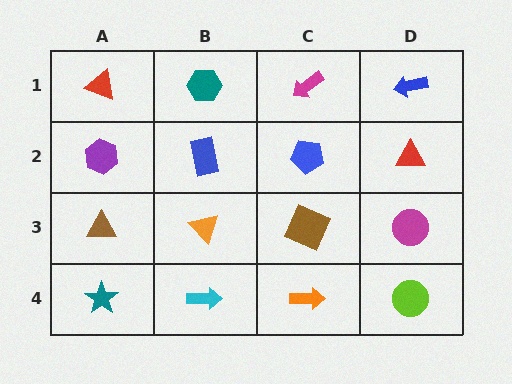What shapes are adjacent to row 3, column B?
A blue rectangle (row 2, column B), a cyan arrow (row 4, column B), a brown triangle (row 3, column A), a brown square (row 3, column C).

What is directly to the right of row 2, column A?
A blue rectangle.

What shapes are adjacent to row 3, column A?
A purple hexagon (row 2, column A), a teal star (row 4, column A), an orange triangle (row 3, column B).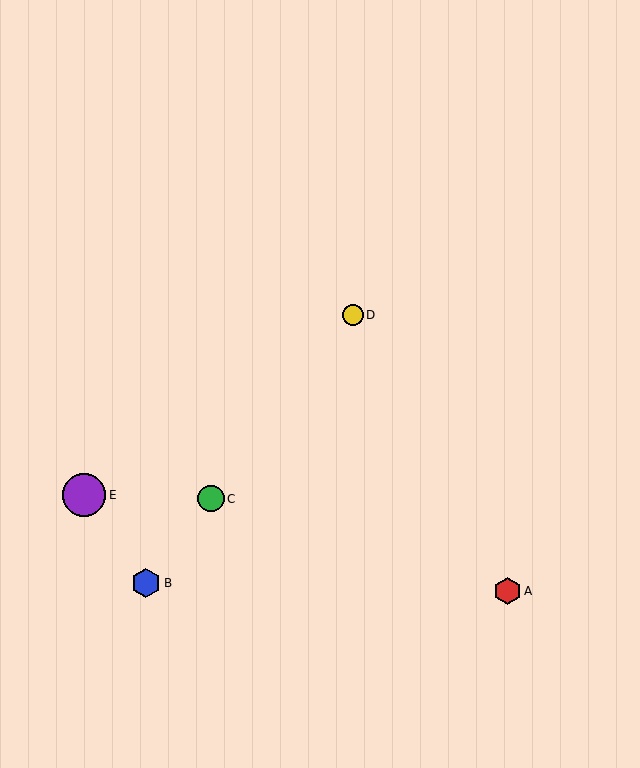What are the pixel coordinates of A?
Object A is at (508, 591).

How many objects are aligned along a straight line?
3 objects (B, C, D) are aligned along a straight line.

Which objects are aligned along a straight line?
Objects B, C, D are aligned along a straight line.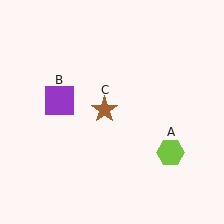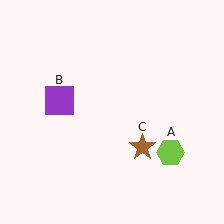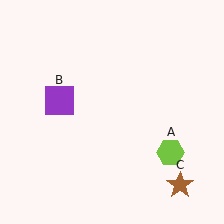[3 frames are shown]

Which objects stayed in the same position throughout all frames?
Lime hexagon (object A) and purple square (object B) remained stationary.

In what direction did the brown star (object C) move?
The brown star (object C) moved down and to the right.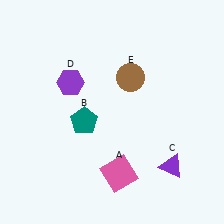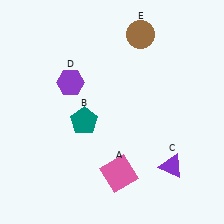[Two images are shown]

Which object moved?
The brown circle (E) moved up.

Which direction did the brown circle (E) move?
The brown circle (E) moved up.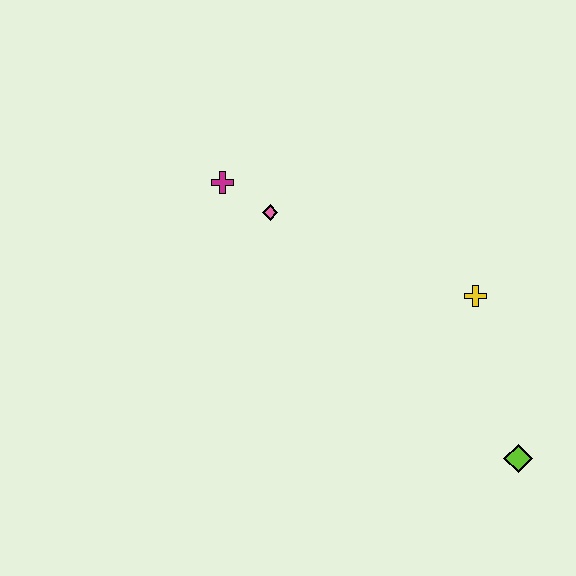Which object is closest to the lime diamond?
The yellow cross is closest to the lime diamond.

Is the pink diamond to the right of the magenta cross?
Yes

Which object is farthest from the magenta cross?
The lime diamond is farthest from the magenta cross.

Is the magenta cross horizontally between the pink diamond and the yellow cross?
No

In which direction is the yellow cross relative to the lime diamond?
The yellow cross is above the lime diamond.